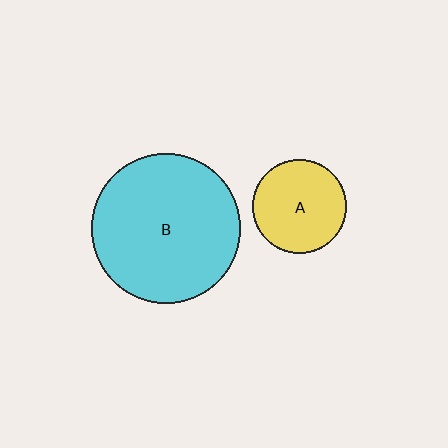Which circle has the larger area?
Circle B (cyan).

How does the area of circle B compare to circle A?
Approximately 2.5 times.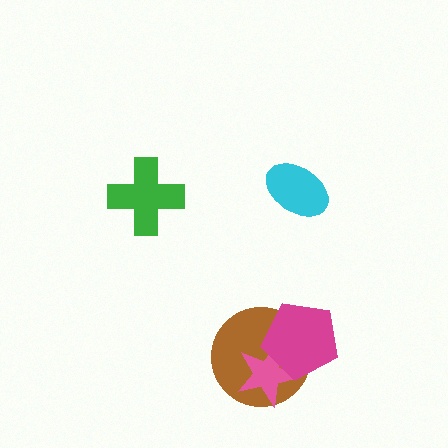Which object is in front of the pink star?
The magenta pentagon is in front of the pink star.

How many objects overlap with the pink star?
2 objects overlap with the pink star.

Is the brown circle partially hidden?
Yes, it is partially covered by another shape.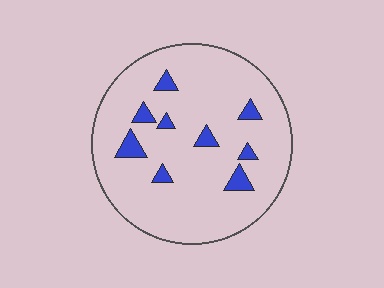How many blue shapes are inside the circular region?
9.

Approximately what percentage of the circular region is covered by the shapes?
Approximately 10%.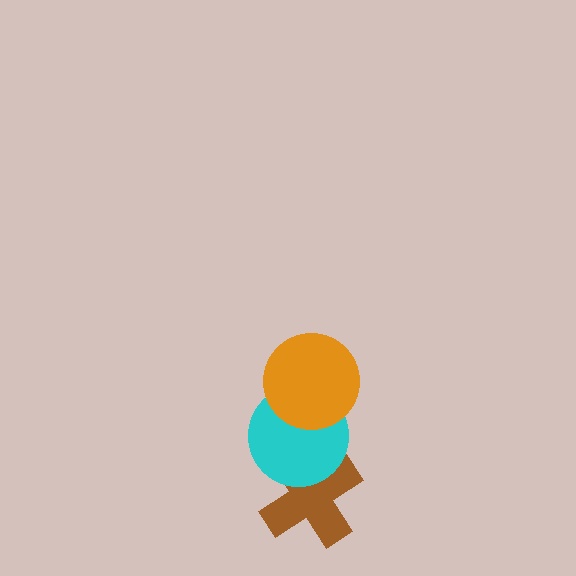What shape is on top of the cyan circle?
The orange circle is on top of the cyan circle.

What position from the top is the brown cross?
The brown cross is 3rd from the top.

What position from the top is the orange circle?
The orange circle is 1st from the top.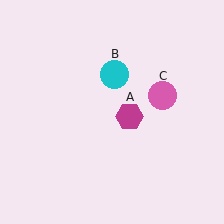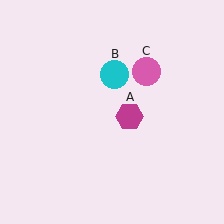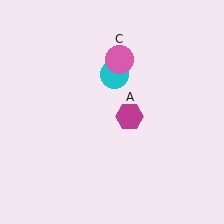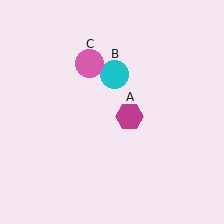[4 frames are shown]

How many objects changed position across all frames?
1 object changed position: pink circle (object C).